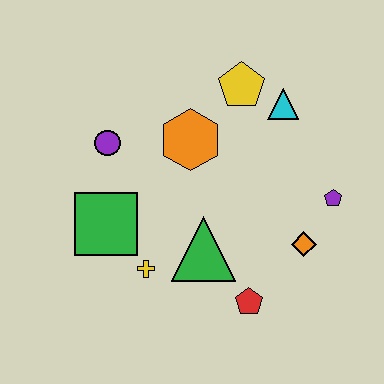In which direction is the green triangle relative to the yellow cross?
The green triangle is to the right of the yellow cross.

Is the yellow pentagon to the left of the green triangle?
No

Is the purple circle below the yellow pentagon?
Yes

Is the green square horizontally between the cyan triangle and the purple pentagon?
No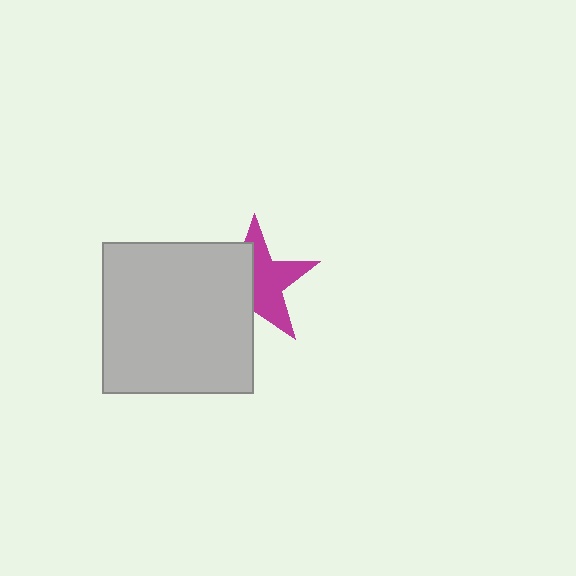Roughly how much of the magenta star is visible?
About half of it is visible (roughly 54%).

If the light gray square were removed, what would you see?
You would see the complete magenta star.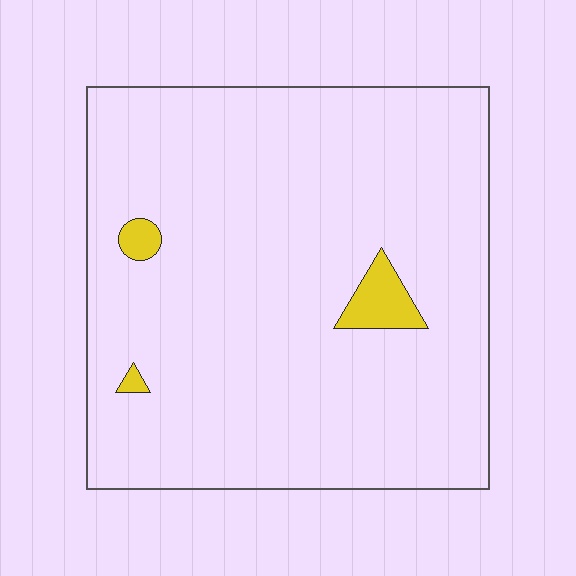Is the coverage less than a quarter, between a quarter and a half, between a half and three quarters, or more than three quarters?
Less than a quarter.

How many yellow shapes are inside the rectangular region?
3.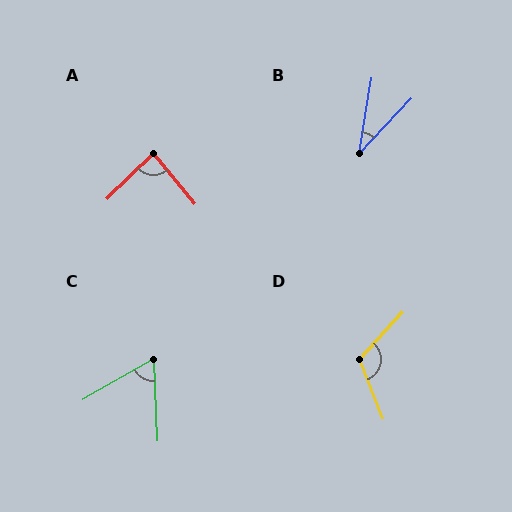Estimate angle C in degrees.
Approximately 63 degrees.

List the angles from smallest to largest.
B (34°), C (63°), A (86°), D (116°).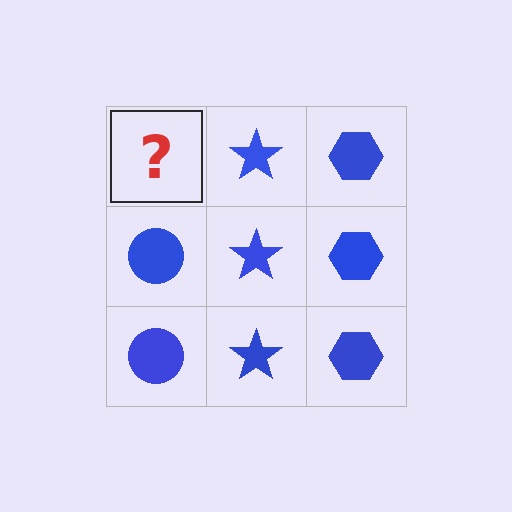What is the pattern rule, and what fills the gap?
The rule is that each column has a consistent shape. The gap should be filled with a blue circle.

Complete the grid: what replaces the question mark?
The question mark should be replaced with a blue circle.